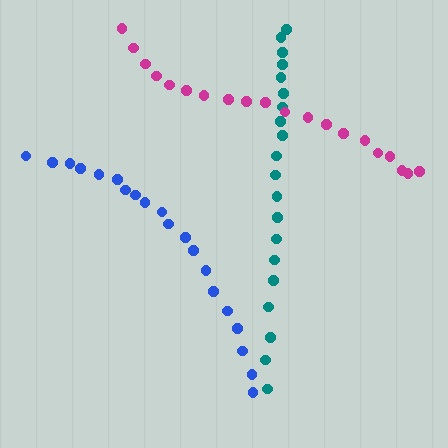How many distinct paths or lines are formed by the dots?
There are 3 distinct paths.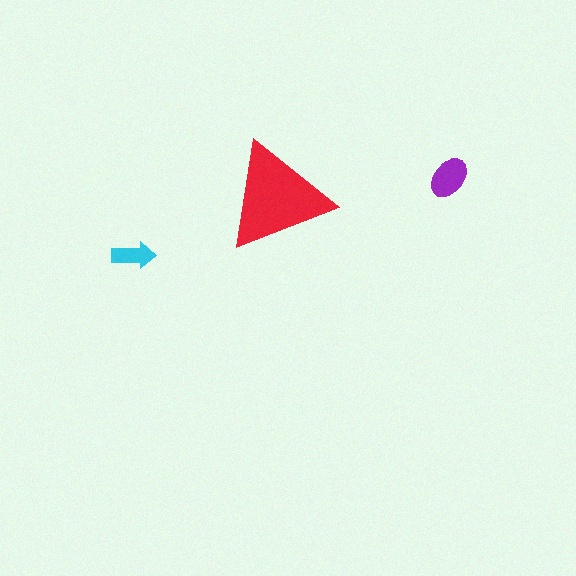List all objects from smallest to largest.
The cyan arrow, the purple ellipse, the red triangle.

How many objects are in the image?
There are 3 objects in the image.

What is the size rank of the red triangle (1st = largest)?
1st.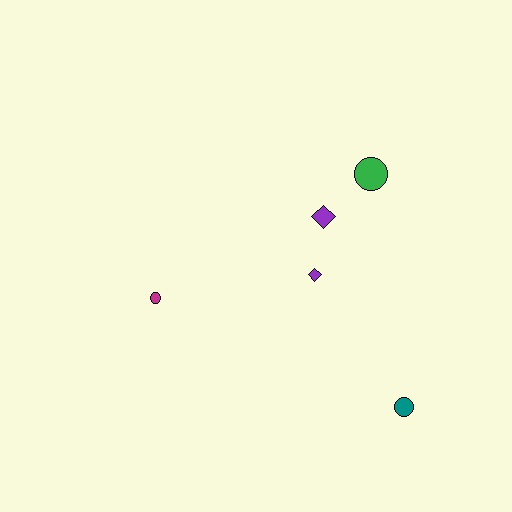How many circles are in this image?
There are 3 circles.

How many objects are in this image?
There are 5 objects.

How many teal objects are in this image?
There is 1 teal object.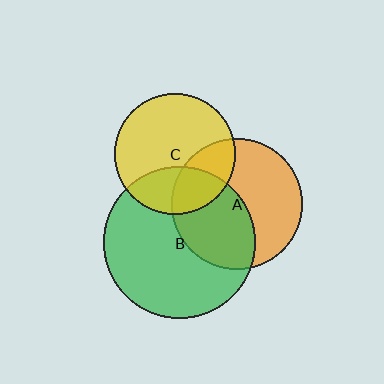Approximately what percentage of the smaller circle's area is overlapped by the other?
Approximately 25%.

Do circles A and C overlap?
Yes.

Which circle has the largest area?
Circle B (green).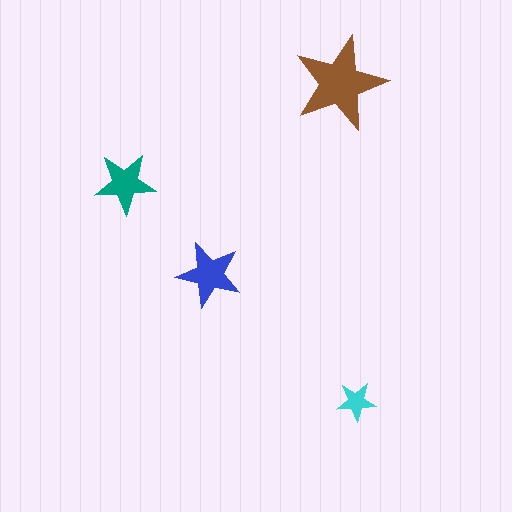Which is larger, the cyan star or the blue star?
The blue one.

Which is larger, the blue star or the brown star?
The brown one.